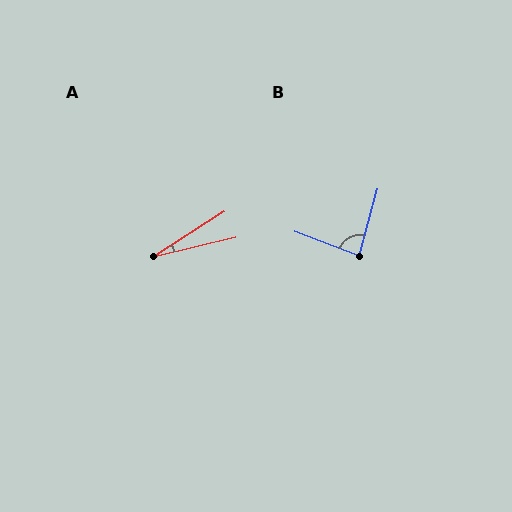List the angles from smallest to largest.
A (20°), B (84°).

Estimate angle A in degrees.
Approximately 20 degrees.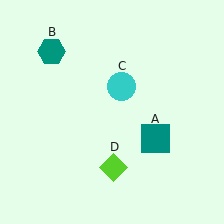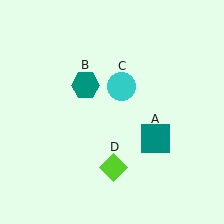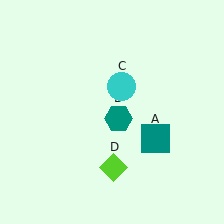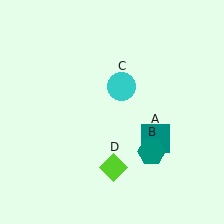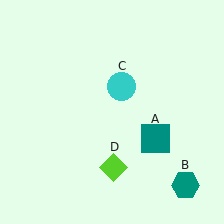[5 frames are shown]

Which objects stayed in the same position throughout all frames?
Teal square (object A) and cyan circle (object C) and lime diamond (object D) remained stationary.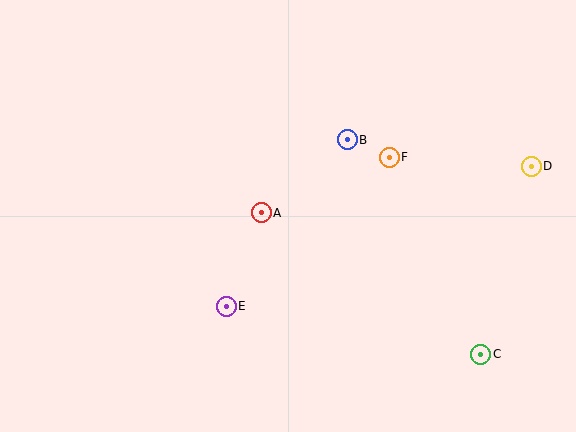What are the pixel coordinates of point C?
Point C is at (481, 354).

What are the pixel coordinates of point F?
Point F is at (389, 157).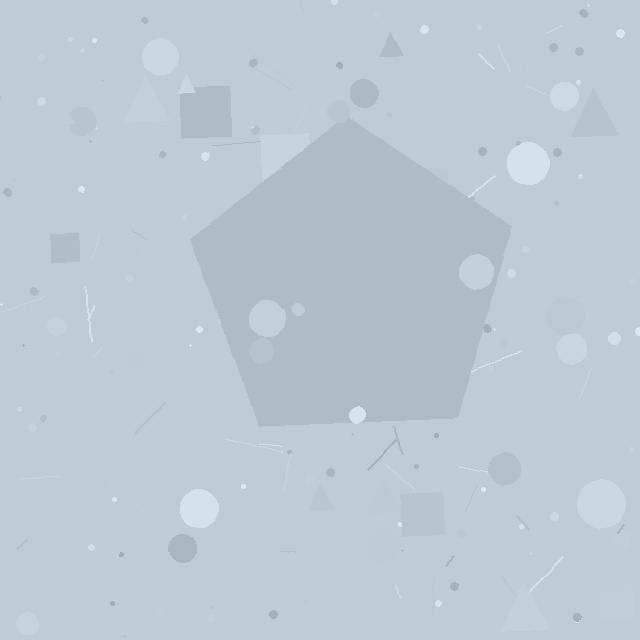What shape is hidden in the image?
A pentagon is hidden in the image.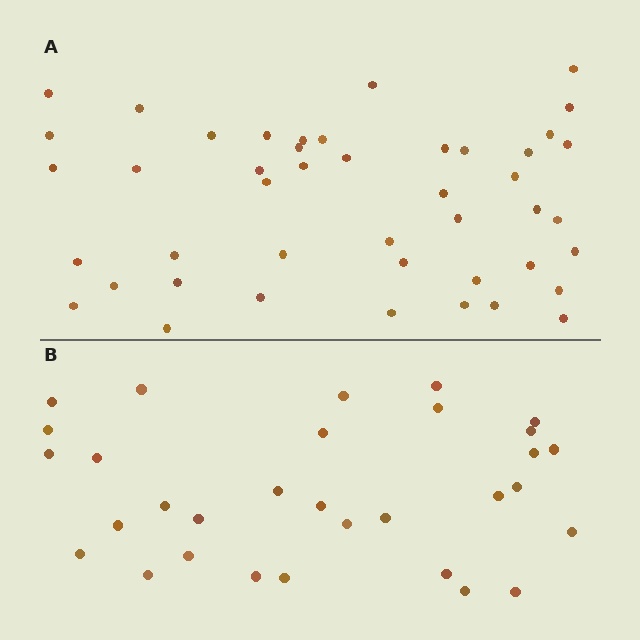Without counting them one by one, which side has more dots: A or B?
Region A (the top region) has more dots.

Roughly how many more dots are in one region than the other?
Region A has approximately 15 more dots than region B.